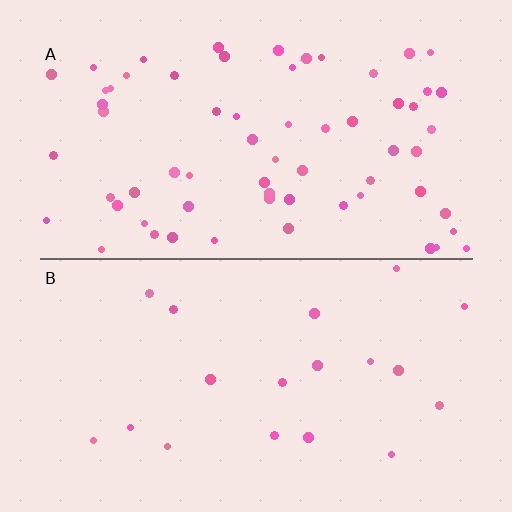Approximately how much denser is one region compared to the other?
Approximately 3.4× — region A over region B.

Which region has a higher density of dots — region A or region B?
A (the top).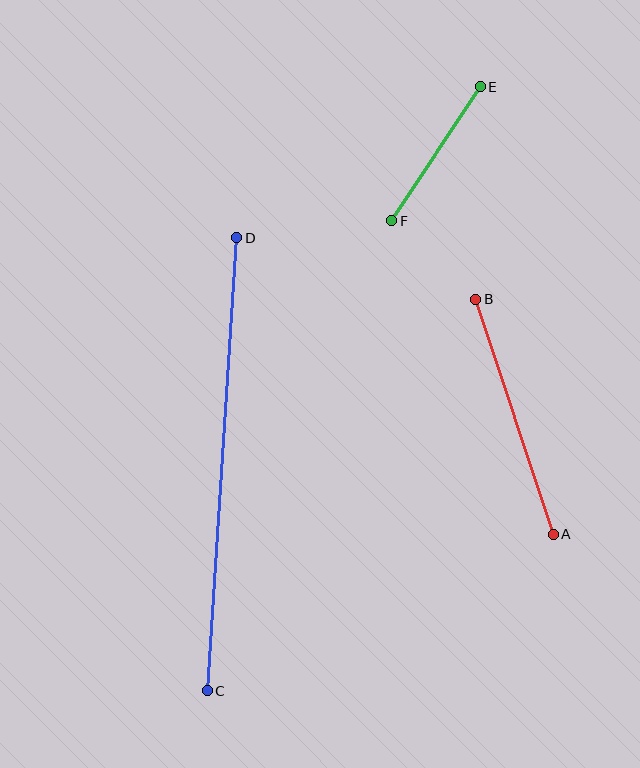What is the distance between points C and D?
The distance is approximately 454 pixels.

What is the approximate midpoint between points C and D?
The midpoint is at approximately (222, 464) pixels.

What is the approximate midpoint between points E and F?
The midpoint is at approximately (436, 154) pixels.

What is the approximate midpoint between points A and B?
The midpoint is at approximately (514, 417) pixels.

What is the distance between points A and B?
The distance is approximately 247 pixels.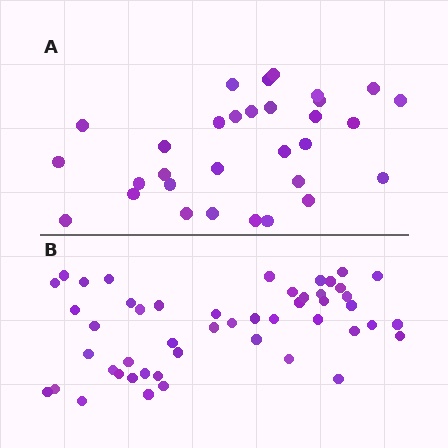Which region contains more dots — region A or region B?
Region B (the bottom region) has more dots.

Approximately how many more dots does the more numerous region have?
Region B has approximately 20 more dots than region A.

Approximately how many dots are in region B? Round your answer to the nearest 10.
About 50 dots. (The exact count is 49, which rounds to 50.)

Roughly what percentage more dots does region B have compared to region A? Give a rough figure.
About 60% more.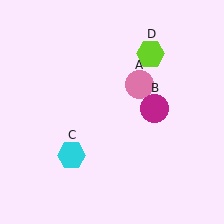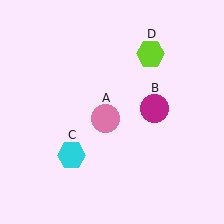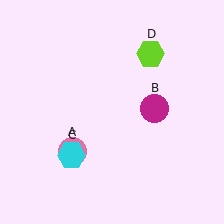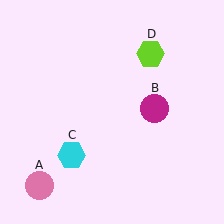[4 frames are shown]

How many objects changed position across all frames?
1 object changed position: pink circle (object A).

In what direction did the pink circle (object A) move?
The pink circle (object A) moved down and to the left.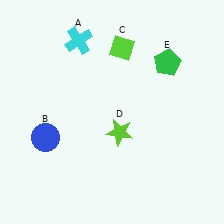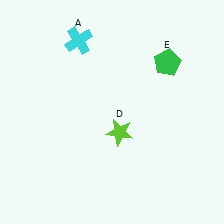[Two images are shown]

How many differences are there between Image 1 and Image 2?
There are 2 differences between the two images.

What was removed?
The lime diamond (C), the blue circle (B) were removed in Image 2.